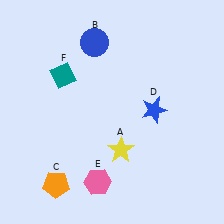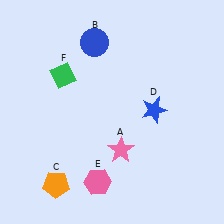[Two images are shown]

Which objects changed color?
A changed from yellow to pink. F changed from teal to green.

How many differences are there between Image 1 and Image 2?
There are 2 differences between the two images.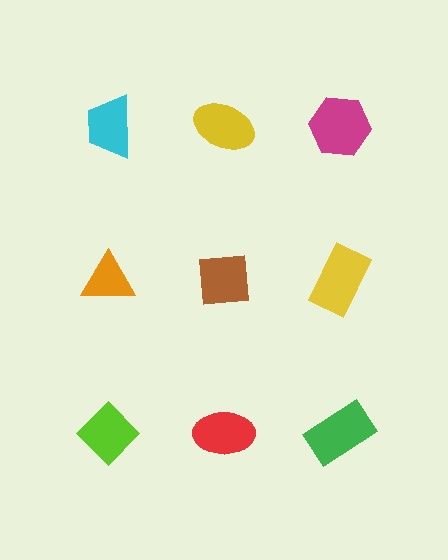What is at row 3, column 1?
A lime diamond.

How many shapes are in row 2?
3 shapes.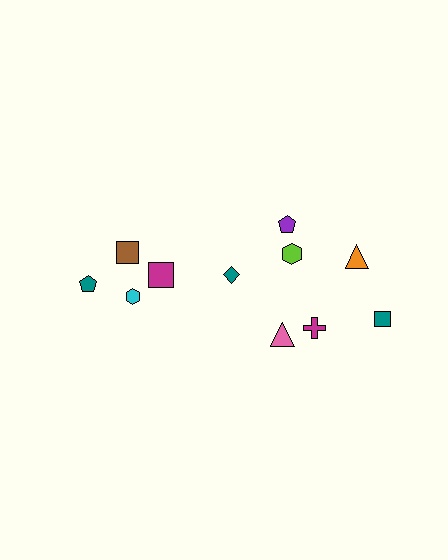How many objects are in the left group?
There are 4 objects.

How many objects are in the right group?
There are 7 objects.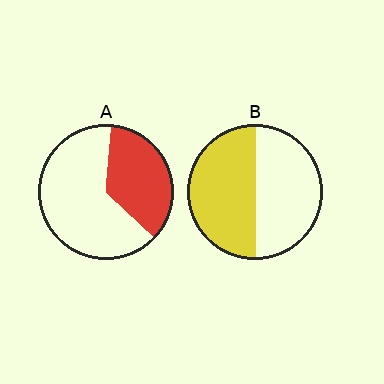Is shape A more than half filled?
No.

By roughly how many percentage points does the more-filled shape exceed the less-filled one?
By roughly 15 percentage points (B over A).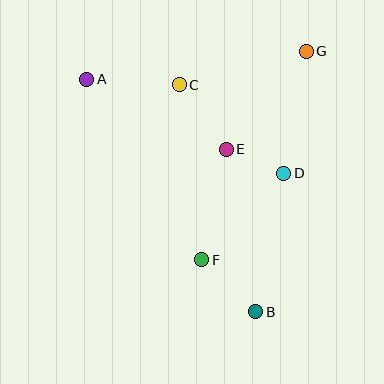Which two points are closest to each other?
Points D and E are closest to each other.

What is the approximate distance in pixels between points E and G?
The distance between E and G is approximately 126 pixels.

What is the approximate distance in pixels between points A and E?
The distance between A and E is approximately 156 pixels.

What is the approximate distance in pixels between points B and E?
The distance between B and E is approximately 165 pixels.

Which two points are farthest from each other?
Points A and B are farthest from each other.